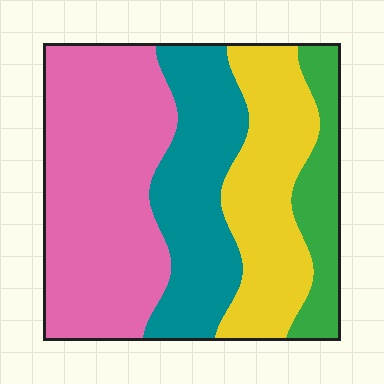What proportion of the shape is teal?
Teal covers about 25% of the shape.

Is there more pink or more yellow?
Pink.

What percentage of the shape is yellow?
Yellow covers about 25% of the shape.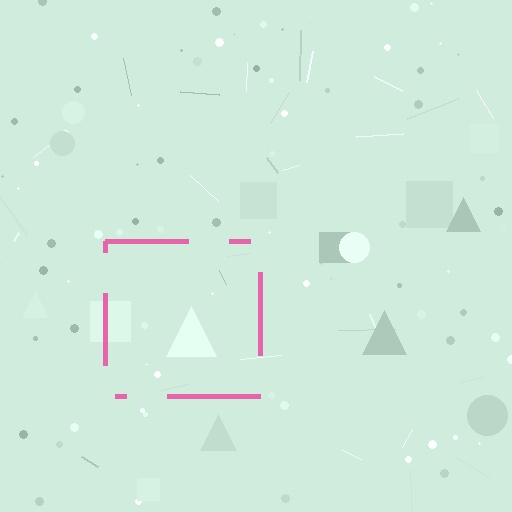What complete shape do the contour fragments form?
The contour fragments form a square.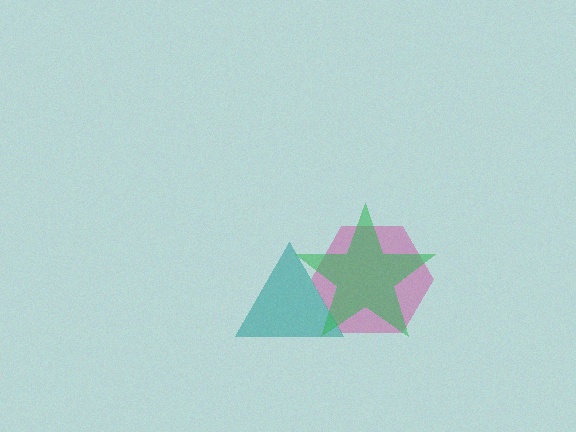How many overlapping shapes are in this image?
There are 3 overlapping shapes in the image.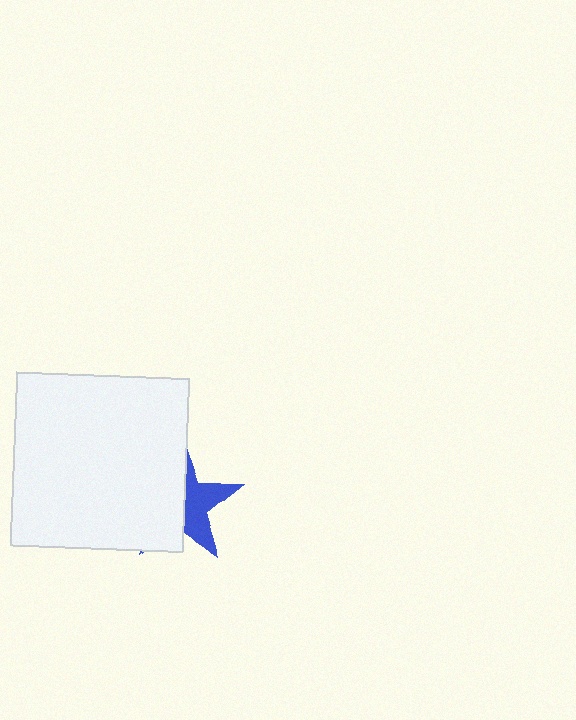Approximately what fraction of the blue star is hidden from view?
Roughly 58% of the blue star is hidden behind the white square.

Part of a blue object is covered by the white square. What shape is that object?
It is a star.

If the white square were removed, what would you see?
You would see the complete blue star.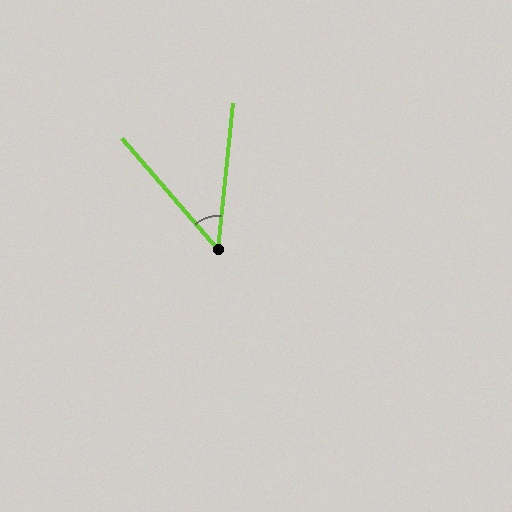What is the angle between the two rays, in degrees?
Approximately 47 degrees.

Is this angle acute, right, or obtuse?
It is acute.